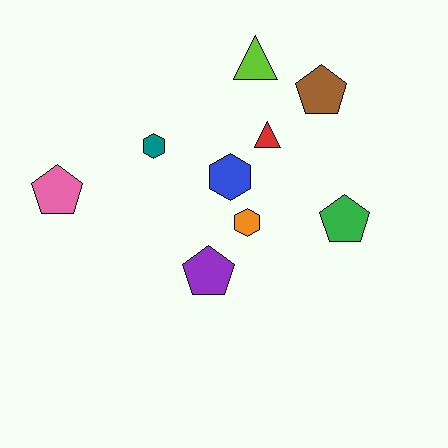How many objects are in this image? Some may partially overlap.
There are 9 objects.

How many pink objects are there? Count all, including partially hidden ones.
There is 1 pink object.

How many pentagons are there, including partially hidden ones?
There are 4 pentagons.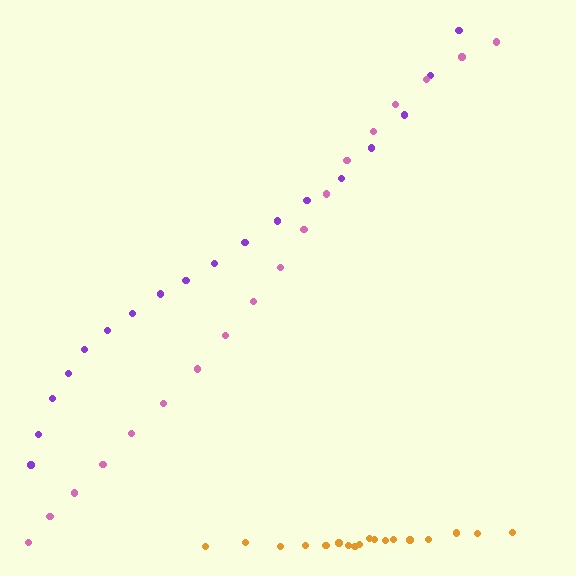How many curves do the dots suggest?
There are 3 distinct paths.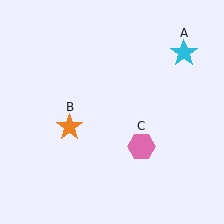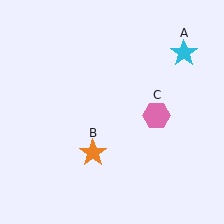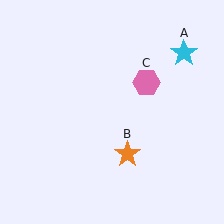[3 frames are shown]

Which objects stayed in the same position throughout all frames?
Cyan star (object A) remained stationary.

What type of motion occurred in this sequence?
The orange star (object B), pink hexagon (object C) rotated counterclockwise around the center of the scene.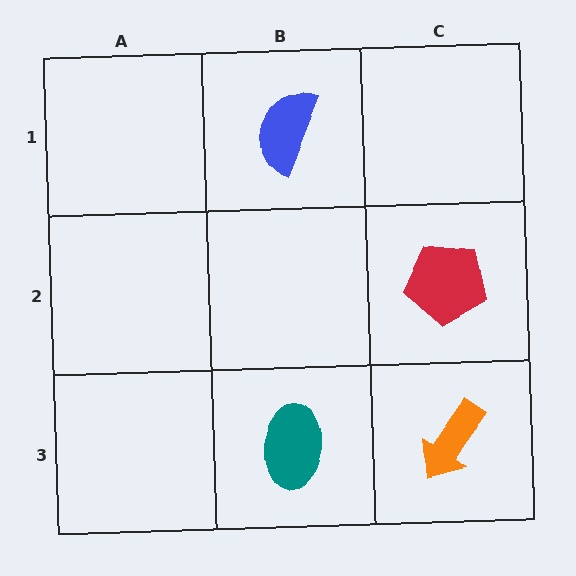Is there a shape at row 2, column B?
No, that cell is empty.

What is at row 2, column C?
A red pentagon.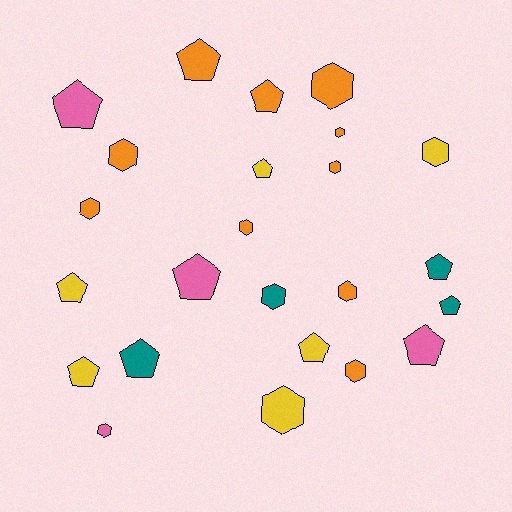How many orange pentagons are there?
There are 2 orange pentagons.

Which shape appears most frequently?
Pentagon, with 12 objects.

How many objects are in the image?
There are 24 objects.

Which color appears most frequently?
Orange, with 10 objects.